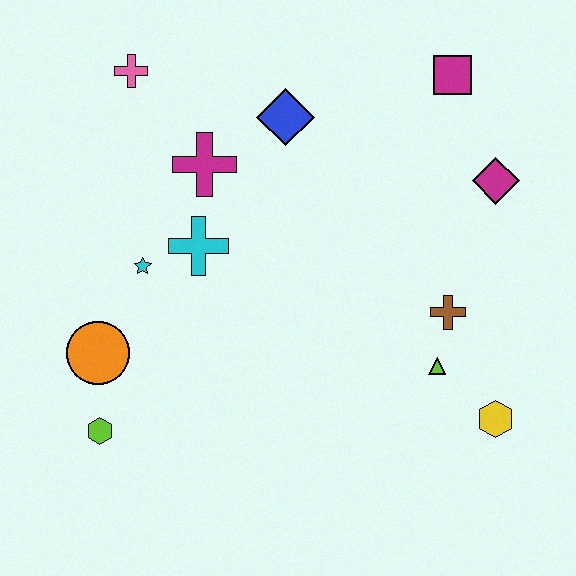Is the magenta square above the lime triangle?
Yes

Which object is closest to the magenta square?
The magenta diamond is closest to the magenta square.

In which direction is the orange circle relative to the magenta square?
The orange circle is to the left of the magenta square.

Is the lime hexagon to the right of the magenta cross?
No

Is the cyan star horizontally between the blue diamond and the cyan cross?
No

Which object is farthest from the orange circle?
The magenta square is farthest from the orange circle.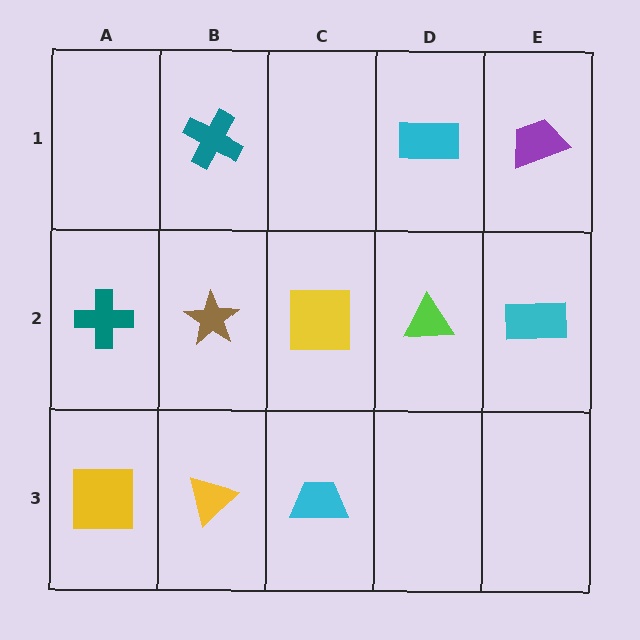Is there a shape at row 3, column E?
No, that cell is empty.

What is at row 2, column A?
A teal cross.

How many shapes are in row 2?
5 shapes.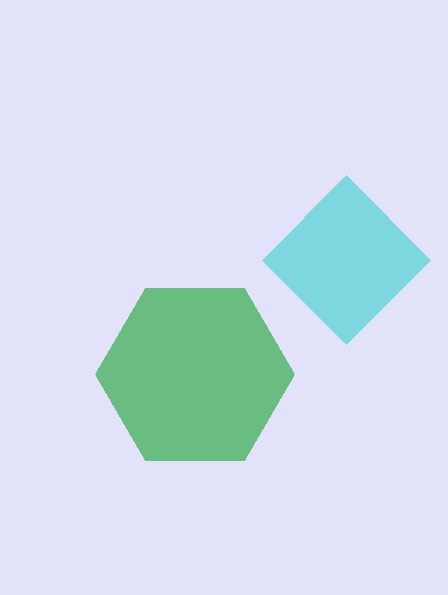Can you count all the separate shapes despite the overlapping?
Yes, there are 2 separate shapes.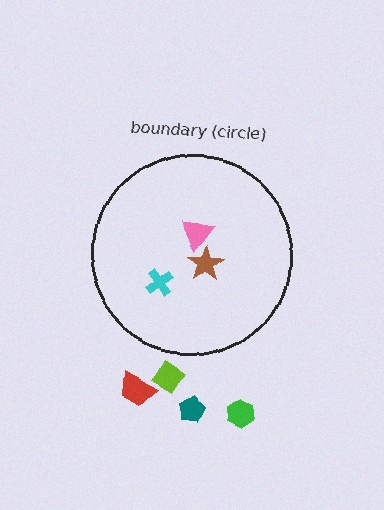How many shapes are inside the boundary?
3 inside, 4 outside.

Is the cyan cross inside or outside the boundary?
Inside.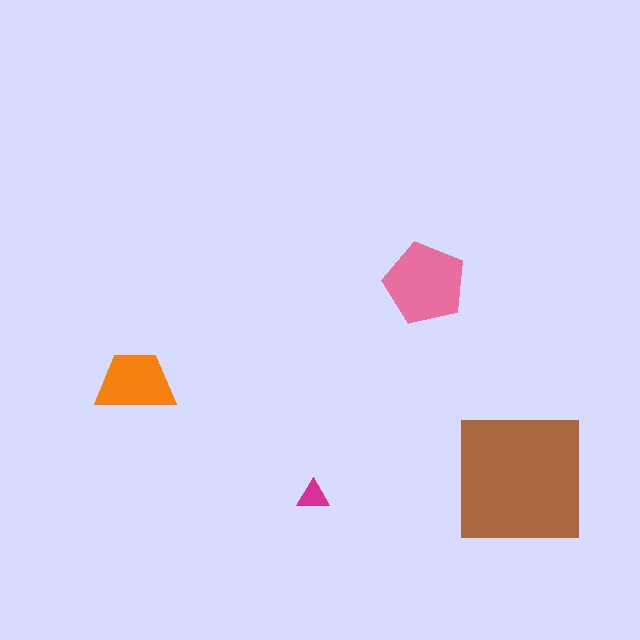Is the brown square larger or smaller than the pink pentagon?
Larger.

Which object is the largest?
The brown square.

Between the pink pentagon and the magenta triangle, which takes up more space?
The pink pentagon.